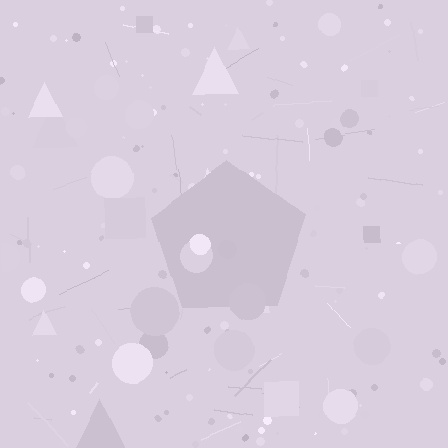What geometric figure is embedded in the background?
A pentagon is embedded in the background.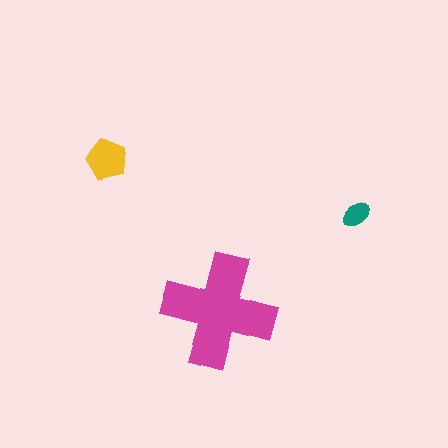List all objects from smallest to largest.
The teal ellipse, the yellow pentagon, the magenta cross.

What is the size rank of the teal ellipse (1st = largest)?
3rd.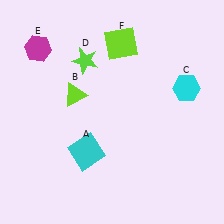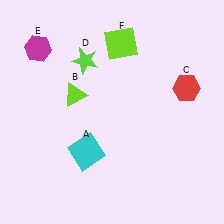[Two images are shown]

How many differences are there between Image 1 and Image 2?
There is 1 difference between the two images.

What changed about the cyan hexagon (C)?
In Image 1, C is cyan. In Image 2, it changed to red.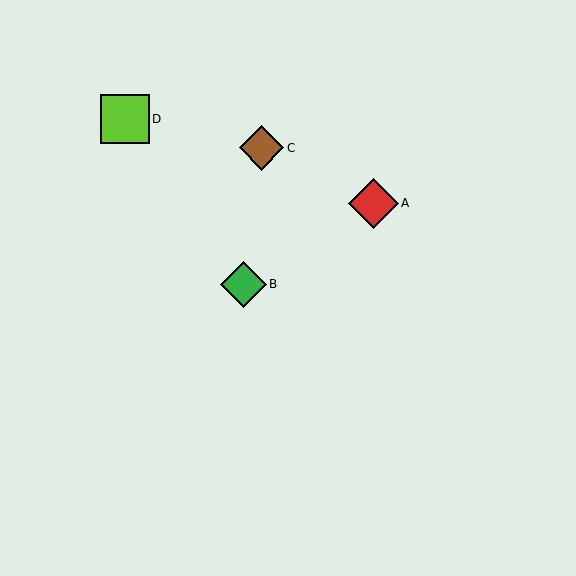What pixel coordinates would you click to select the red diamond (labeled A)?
Click at (373, 203) to select the red diamond A.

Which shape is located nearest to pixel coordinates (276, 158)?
The brown diamond (labeled C) at (262, 148) is nearest to that location.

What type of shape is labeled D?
Shape D is a lime square.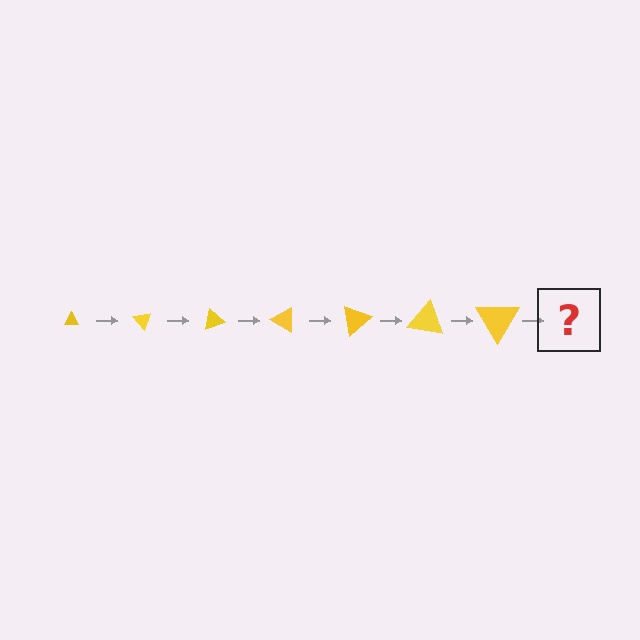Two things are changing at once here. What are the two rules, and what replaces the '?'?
The two rules are that the triangle grows larger each step and it rotates 50 degrees each step. The '?' should be a triangle, larger than the previous one and rotated 350 degrees from the start.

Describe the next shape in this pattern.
It should be a triangle, larger than the previous one and rotated 350 degrees from the start.